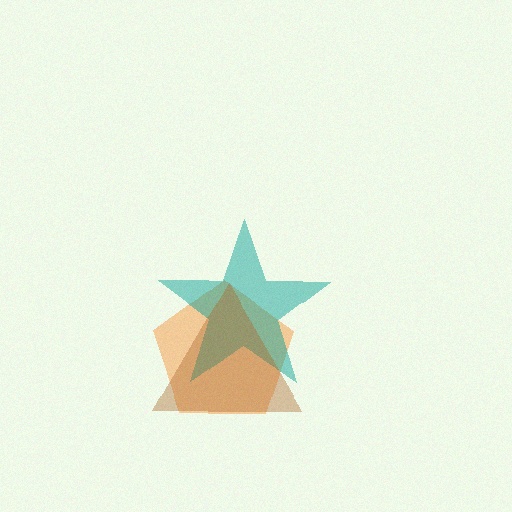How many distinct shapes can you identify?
There are 3 distinct shapes: an orange pentagon, a teal star, a brown triangle.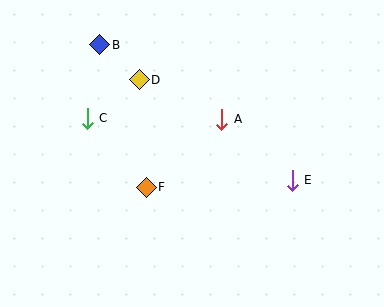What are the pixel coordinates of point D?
Point D is at (139, 80).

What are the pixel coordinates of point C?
Point C is at (87, 118).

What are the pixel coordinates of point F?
Point F is at (146, 187).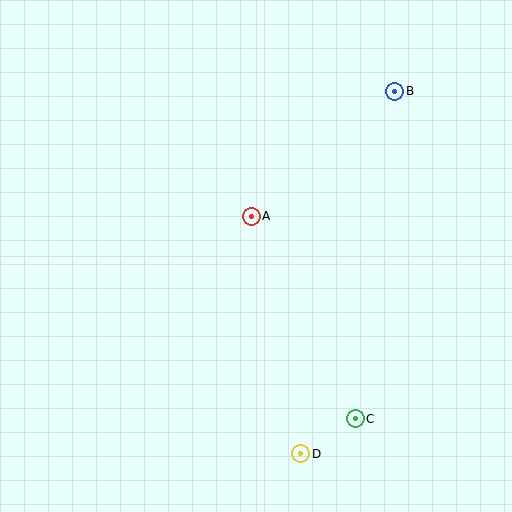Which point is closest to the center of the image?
Point A at (251, 216) is closest to the center.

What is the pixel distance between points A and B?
The distance between A and B is 190 pixels.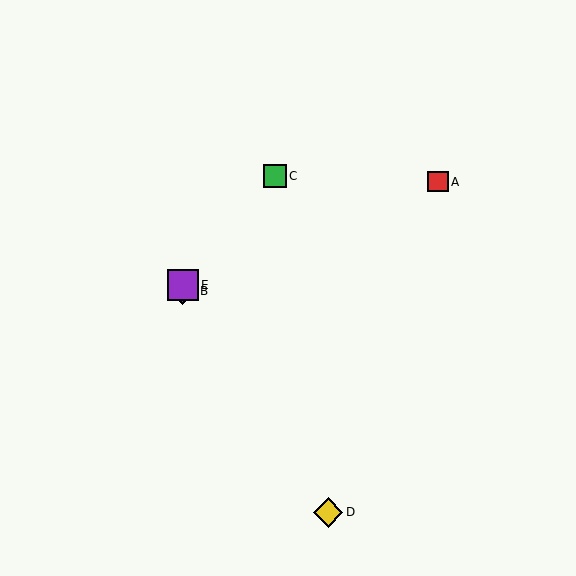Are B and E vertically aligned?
Yes, both are at x≈183.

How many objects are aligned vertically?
2 objects (B, E) are aligned vertically.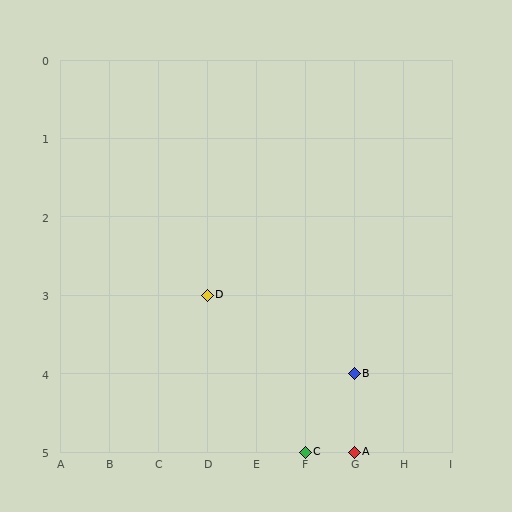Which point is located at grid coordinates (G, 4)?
Point B is at (G, 4).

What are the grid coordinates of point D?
Point D is at grid coordinates (D, 3).